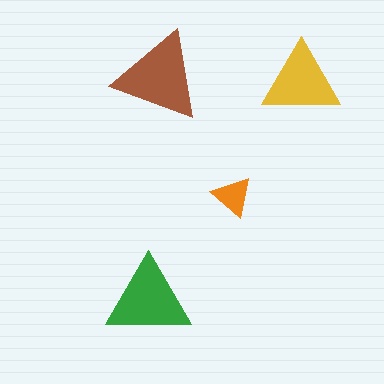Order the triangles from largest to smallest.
the brown one, the green one, the yellow one, the orange one.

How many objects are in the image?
There are 4 objects in the image.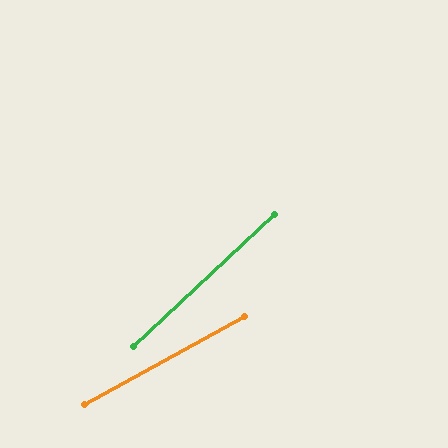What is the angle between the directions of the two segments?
Approximately 14 degrees.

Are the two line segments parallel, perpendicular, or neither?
Neither parallel nor perpendicular — they differ by about 14°.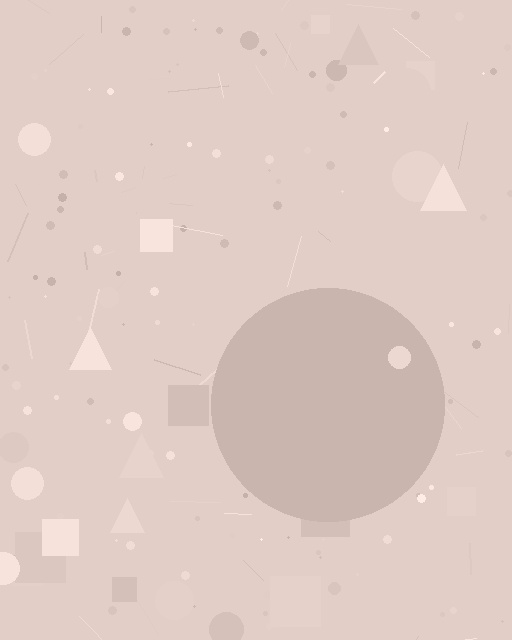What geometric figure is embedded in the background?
A circle is embedded in the background.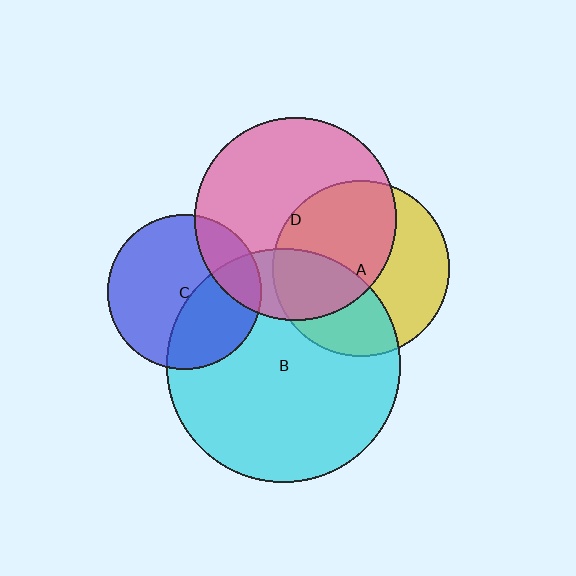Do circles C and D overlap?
Yes.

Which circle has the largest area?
Circle B (cyan).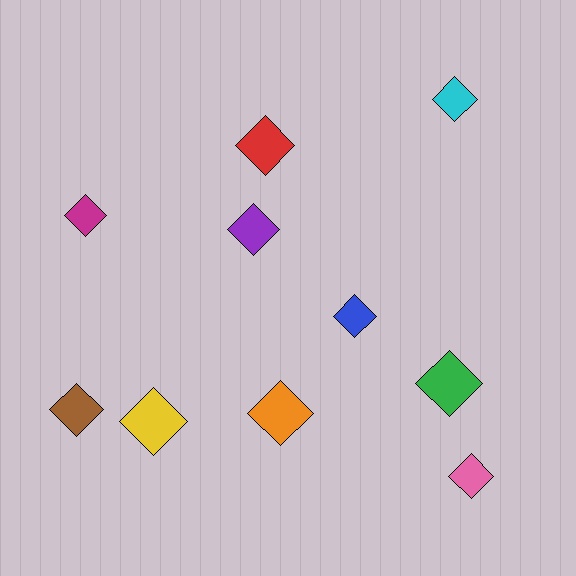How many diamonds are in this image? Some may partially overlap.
There are 10 diamonds.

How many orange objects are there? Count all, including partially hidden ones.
There is 1 orange object.